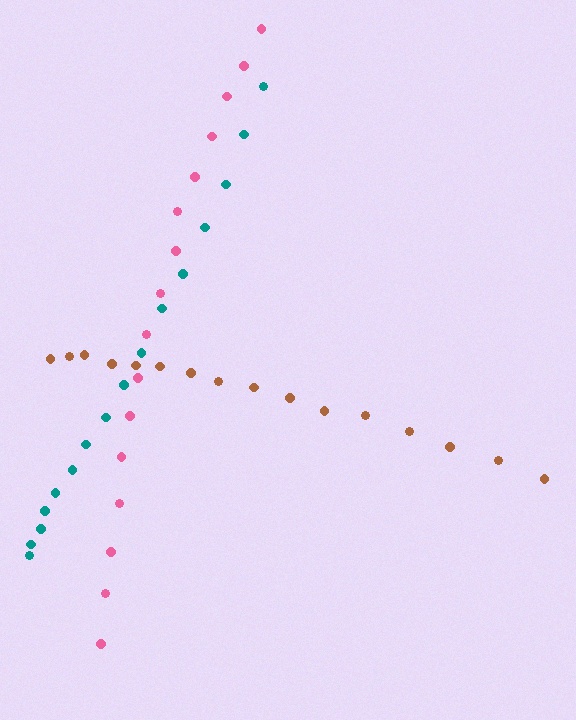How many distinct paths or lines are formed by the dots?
There are 3 distinct paths.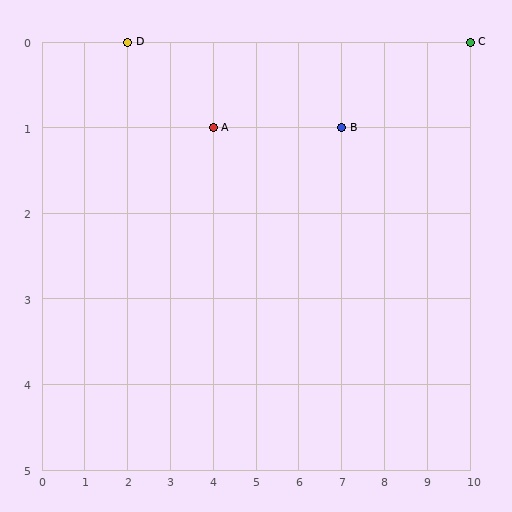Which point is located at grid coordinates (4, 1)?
Point A is at (4, 1).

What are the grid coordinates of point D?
Point D is at grid coordinates (2, 0).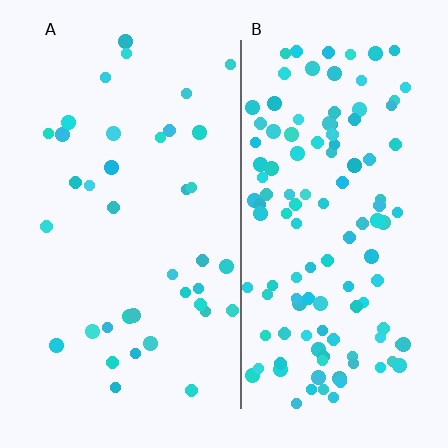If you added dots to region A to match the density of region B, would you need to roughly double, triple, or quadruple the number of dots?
Approximately triple.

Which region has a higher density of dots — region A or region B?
B (the right).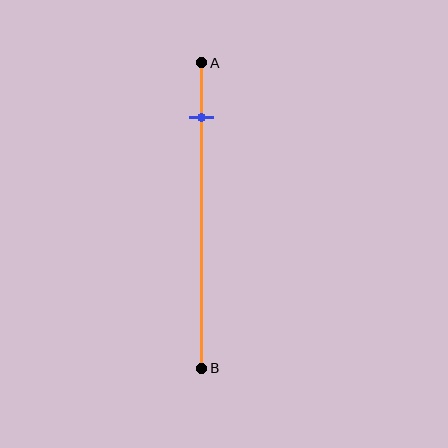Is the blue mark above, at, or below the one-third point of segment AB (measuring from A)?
The blue mark is above the one-third point of segment AB.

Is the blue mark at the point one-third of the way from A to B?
No, the mark is at about 20% from A, not at the 33% one-third point.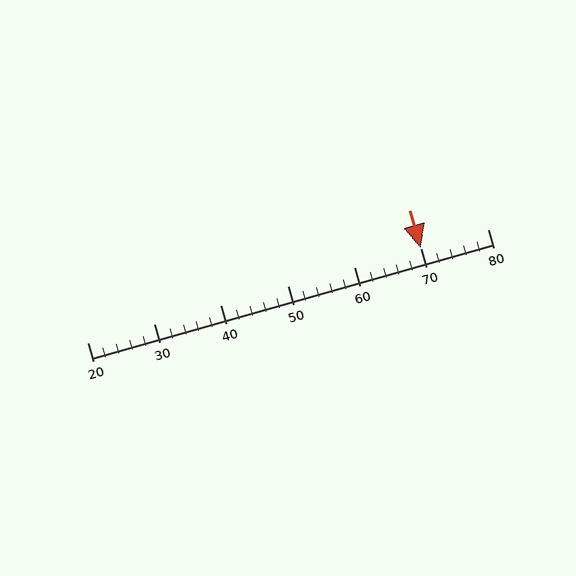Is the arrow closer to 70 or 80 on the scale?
The arrow is closer to 70.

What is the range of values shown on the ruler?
The ruler shows values from 20 to 80.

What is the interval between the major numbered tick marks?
The major tick marks are spaced 10 units apart.